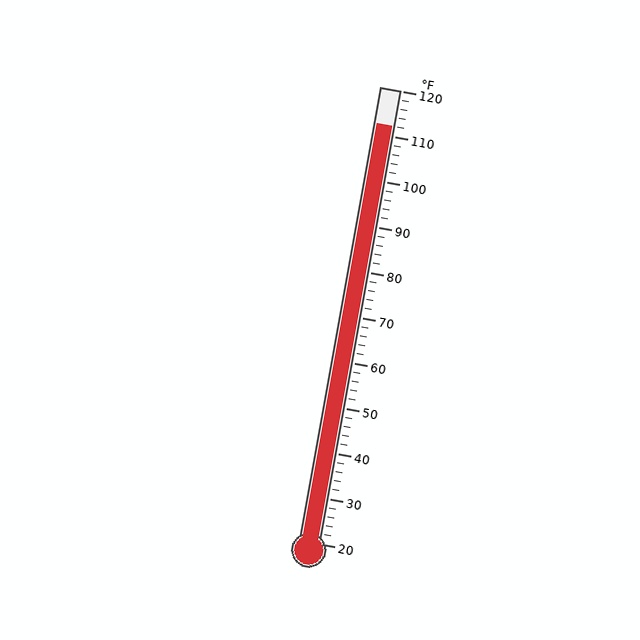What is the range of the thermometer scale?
The thermometer scale ranges from 20°F to 120°F.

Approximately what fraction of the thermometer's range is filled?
The thermometer is filled to approximately 90% of its range.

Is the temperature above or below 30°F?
The temperature is above 30°F.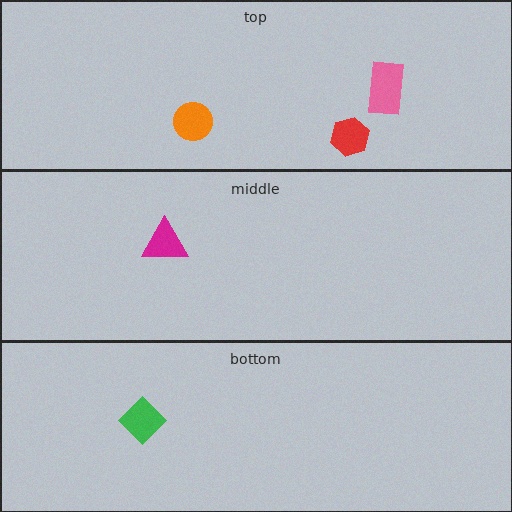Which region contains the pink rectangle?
The top region.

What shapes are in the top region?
The red hexagon, the orange circle, the pink rectangle.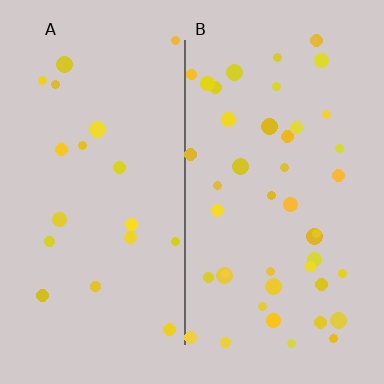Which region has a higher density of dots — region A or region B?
B (the right).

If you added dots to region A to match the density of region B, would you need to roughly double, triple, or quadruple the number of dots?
Approximately double.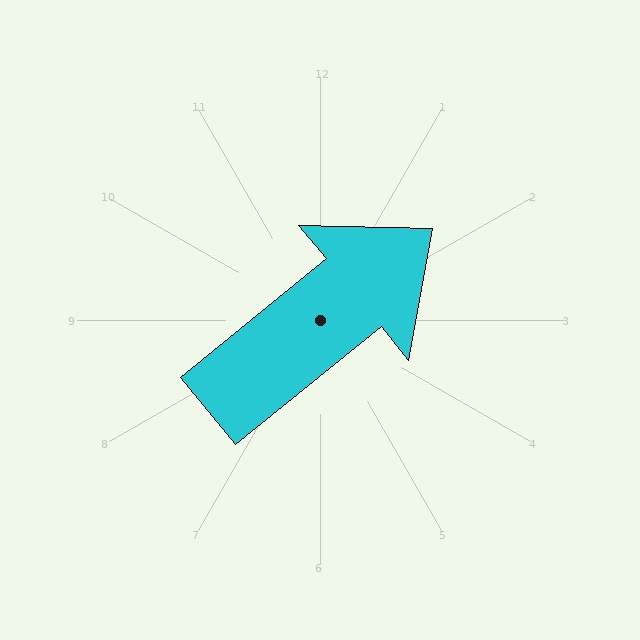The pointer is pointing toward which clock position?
Roughly 2 o'clock.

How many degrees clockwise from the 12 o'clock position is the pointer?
Approximately 51 degrees.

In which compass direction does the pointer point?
Northeast.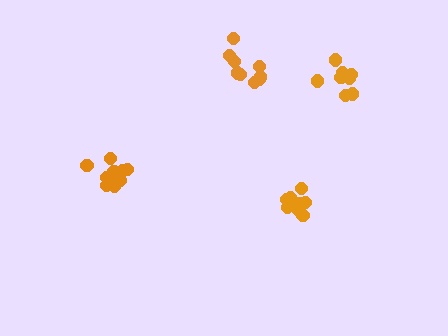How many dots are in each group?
Group 1: 10 dots, Group 2: 8 dots, Group 3: 9 dots, Group 4: 9 dots (36 total).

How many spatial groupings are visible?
There are 4 spatial groupings.